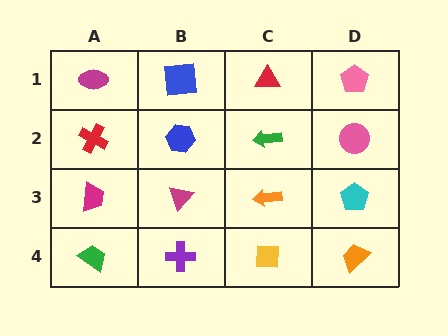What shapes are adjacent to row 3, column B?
A blue hexagon (row 2, column B), a purple cross (row 4, column B), a magenta trapezoid (row 3, column A), an orange arrow (row 3, column C).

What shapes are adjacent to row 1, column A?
A red cross (row 2, column A), a blue square (row 1, column B).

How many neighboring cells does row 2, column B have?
4.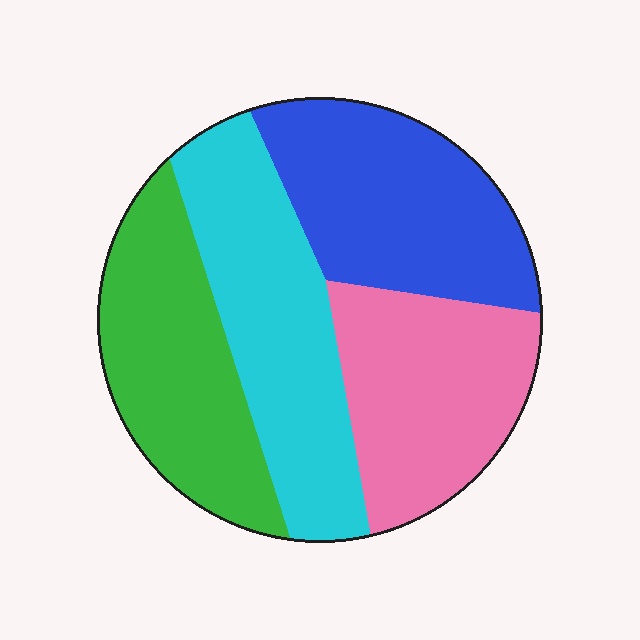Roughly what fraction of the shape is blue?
Blue takes up about one quarter (1/4) of the shape.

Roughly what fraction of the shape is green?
Green covers roughly 25% of the shape.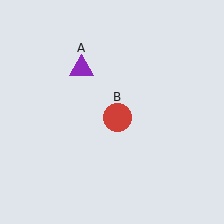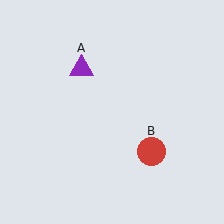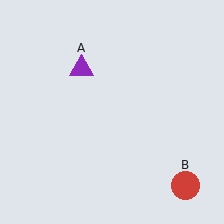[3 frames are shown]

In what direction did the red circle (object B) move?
The red circle (object B) moved down and to the right.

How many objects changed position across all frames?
1 object changed position: red circle (object B).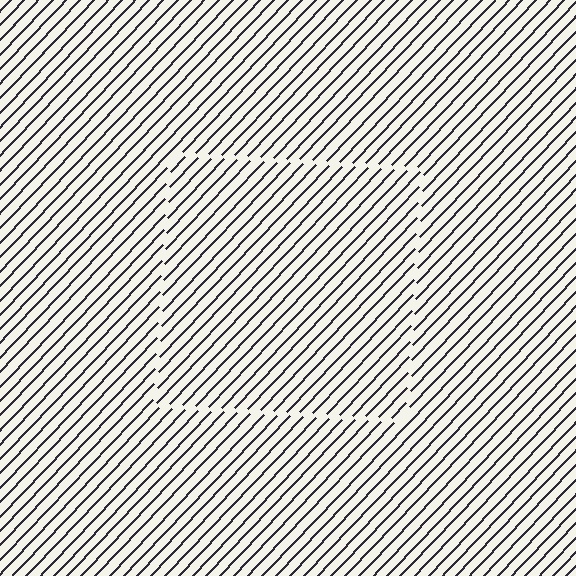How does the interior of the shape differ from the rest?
The interior of the shape contains the same grating, shifted by half a period — the contour is defined by the phase discontinuity where line-ends from the inner and outer gratings abut.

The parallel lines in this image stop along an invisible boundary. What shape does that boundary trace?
An illusory square. The interior of the shape contains the same grating, shifted by half a period — the contour is defined by the phase discontinuity where line-ends from the inner and outer gratings abut.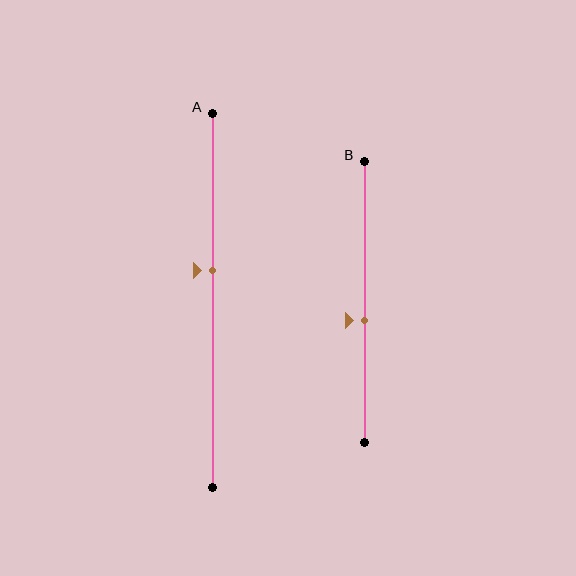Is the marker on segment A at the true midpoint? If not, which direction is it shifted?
No, the marker on segment A is shifted upward by about 8% of the segment length.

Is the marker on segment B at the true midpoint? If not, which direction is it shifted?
No, the marker on segment B is shifted downward by about 7% of the segment length.